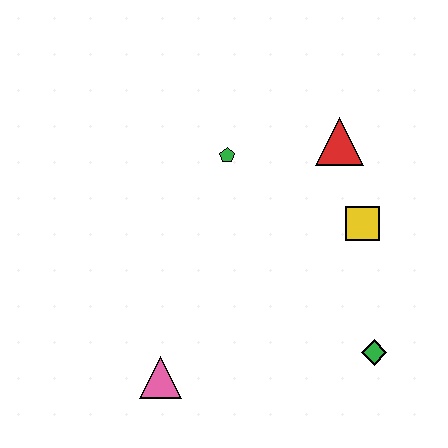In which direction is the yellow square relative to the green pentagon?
The yellow square is to the right of the green pentagon.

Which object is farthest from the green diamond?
The green pentagon is farthest from the green diamond.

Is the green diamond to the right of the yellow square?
Yes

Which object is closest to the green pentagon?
The red triangle is closest to the green pentagon.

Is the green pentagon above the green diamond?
Yes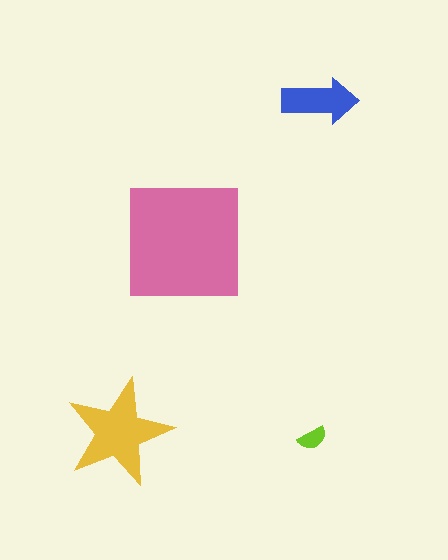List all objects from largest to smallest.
The pink square, the yellow star, the blue arrow, the lime semicircle.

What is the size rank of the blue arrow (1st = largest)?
3rd.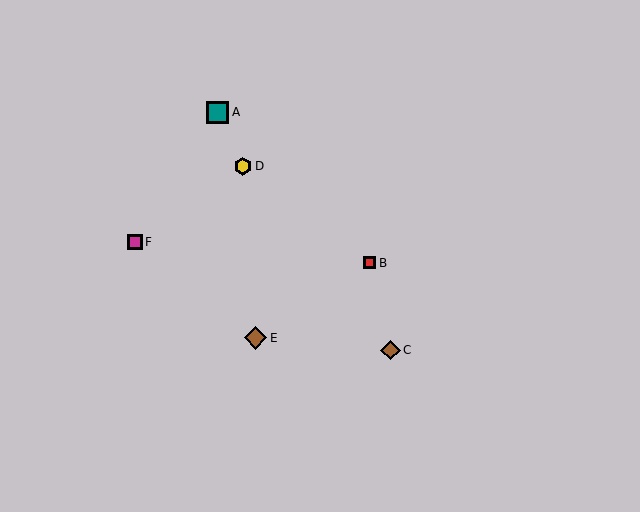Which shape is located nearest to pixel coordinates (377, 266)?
The red square (labeled B) at (370, 263) is nearest to that location.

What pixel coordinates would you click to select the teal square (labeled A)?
Click at (217, 112) to select the teal square A.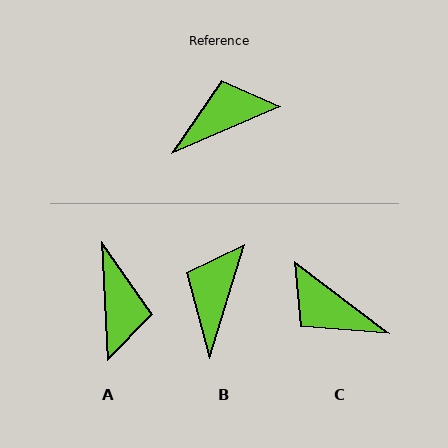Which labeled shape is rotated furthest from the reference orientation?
C, about 120 degrees away.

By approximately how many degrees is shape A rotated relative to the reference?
Approximately 111 degrees clockwise.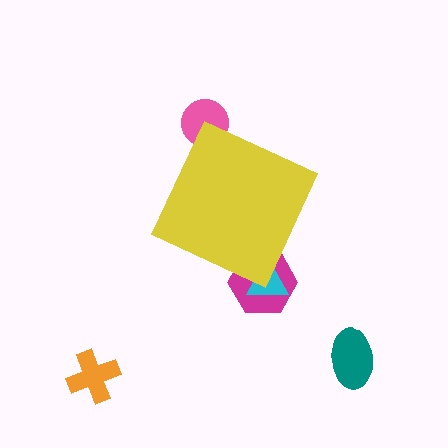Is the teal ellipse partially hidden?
No, the teal ellipse is fully visible.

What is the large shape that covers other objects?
A yellow diamond.